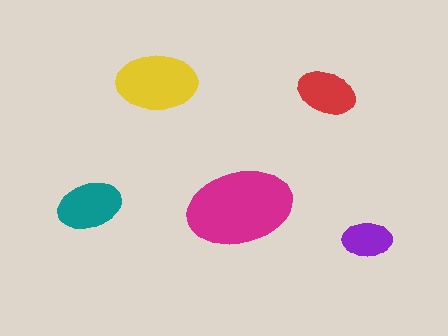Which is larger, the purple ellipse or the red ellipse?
The red one.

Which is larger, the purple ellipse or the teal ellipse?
The teal one.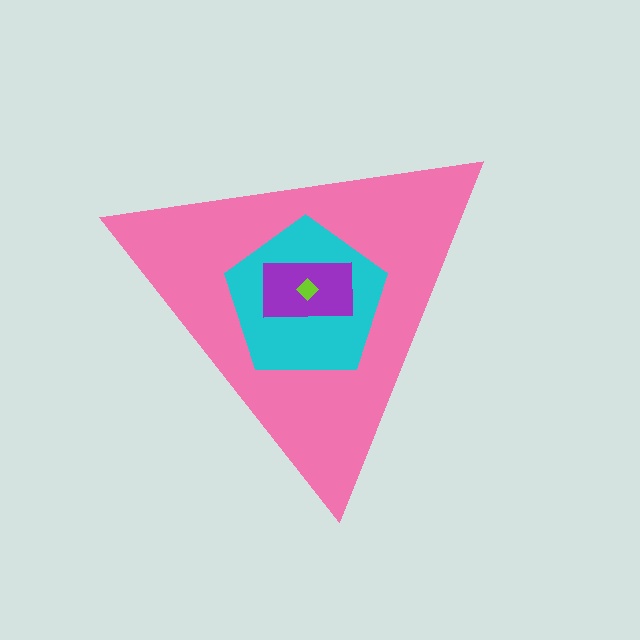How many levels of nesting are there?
4.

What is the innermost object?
The lime diamond.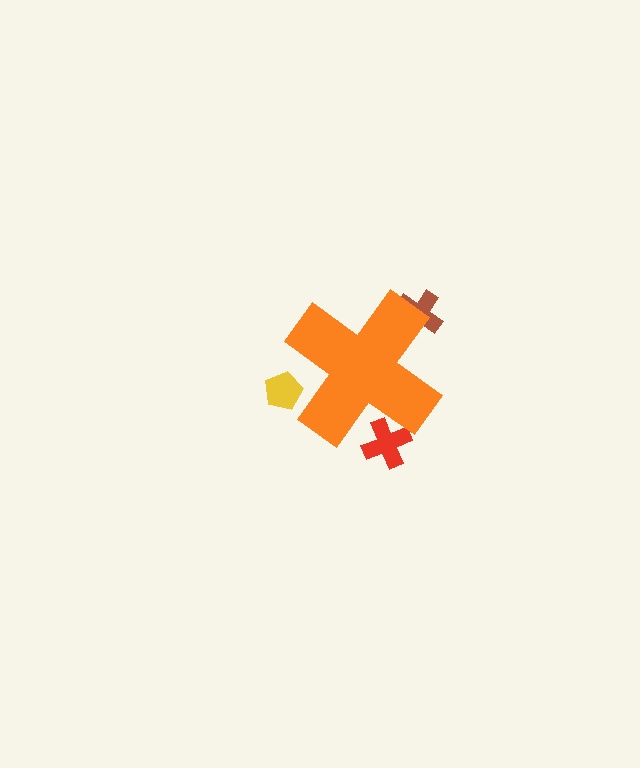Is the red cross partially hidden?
Yes, the red cross is partially hidden behind the orange cross.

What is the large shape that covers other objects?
An orange cross.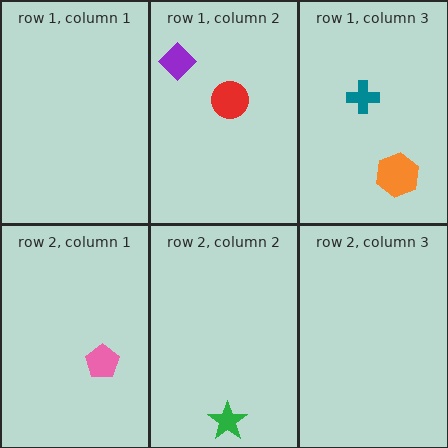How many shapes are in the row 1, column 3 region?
2.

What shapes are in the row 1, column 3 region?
The orange hexagon, the teal cross.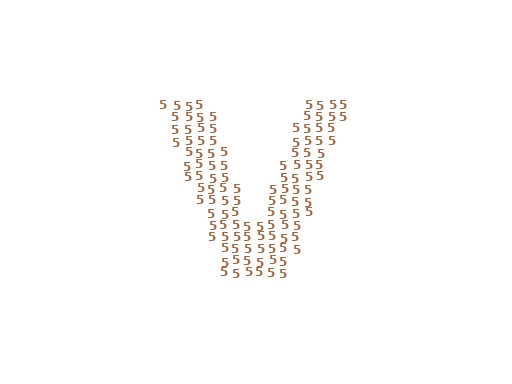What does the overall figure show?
The overall figure shows the letter V.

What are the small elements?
The small elements are digit 5's.